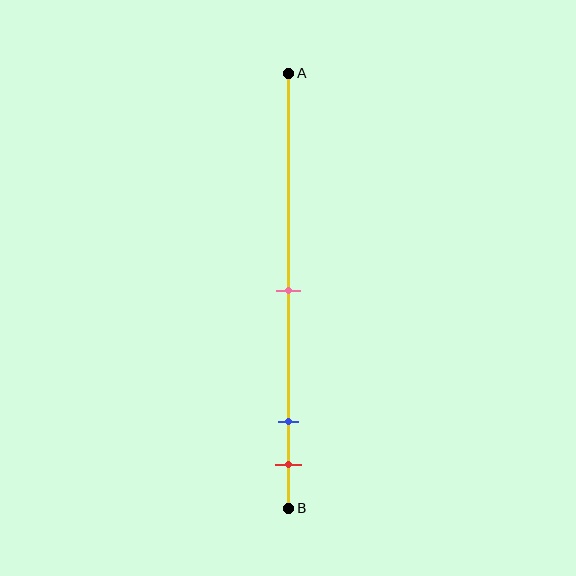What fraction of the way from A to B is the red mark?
The red mark is approximately 90% (0.9) of the way from A to B.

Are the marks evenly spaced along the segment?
No, the marks are not evenly spaced.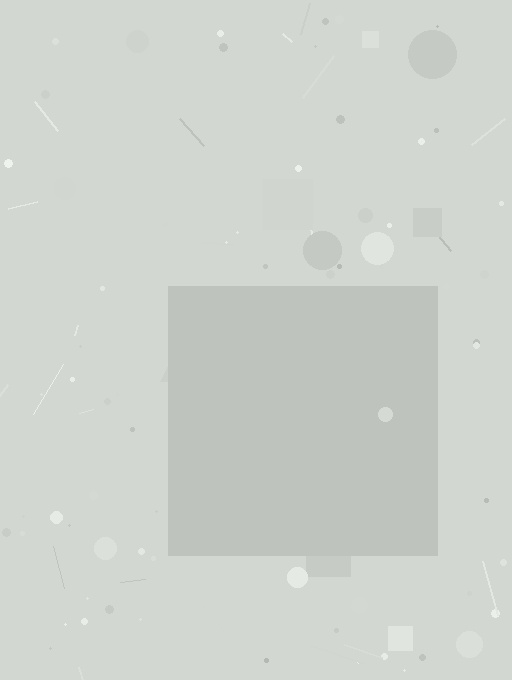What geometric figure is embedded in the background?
A square is embedded in the background.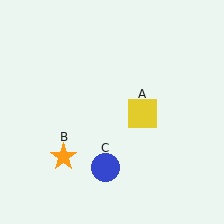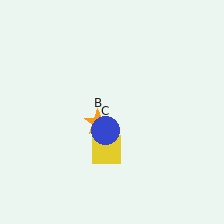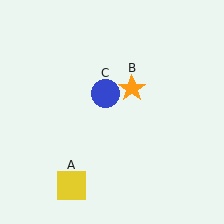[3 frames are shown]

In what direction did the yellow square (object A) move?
The yellow square (object A) moved down and to the left.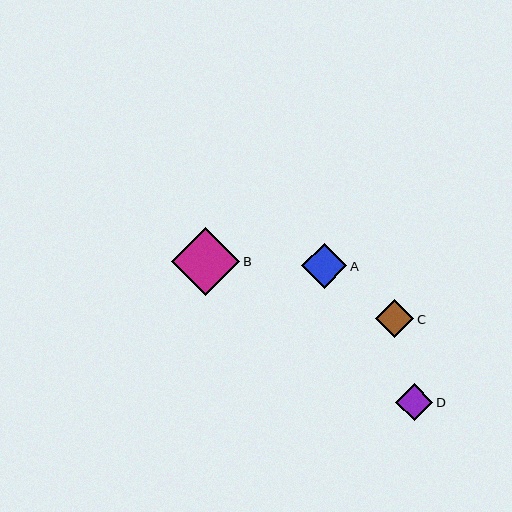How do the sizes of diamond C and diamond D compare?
Diamond C and diamond D are approximately the same size.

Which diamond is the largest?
Diamond B is the largest with a size of approximately 68 pixels.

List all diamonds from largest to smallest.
From largest to smallest: B, A, C, D.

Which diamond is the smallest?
Diamond D is the smallest with a size of approximately 37 pixels.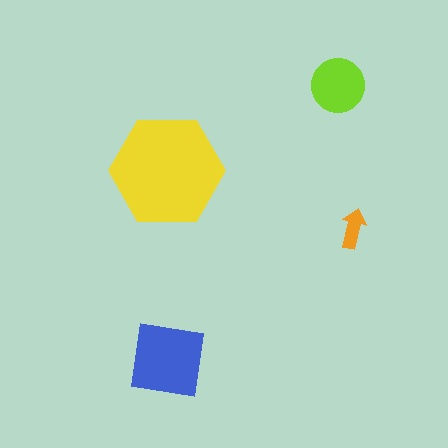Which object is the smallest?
The orange arrow.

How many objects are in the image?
There are 4 objects in the image.